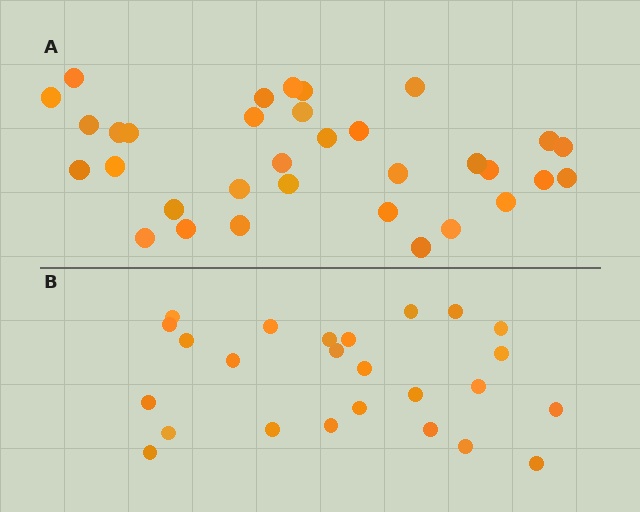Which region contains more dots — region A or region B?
Region A (the top region) has more dots.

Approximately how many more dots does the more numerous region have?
Region A has roughly 8 or so more dots than region B.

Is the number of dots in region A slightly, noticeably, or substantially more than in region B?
Region A has noticeably more, but not dramatically so. The ratio is roughly 1.3 to 1.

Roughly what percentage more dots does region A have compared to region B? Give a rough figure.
About 30% more.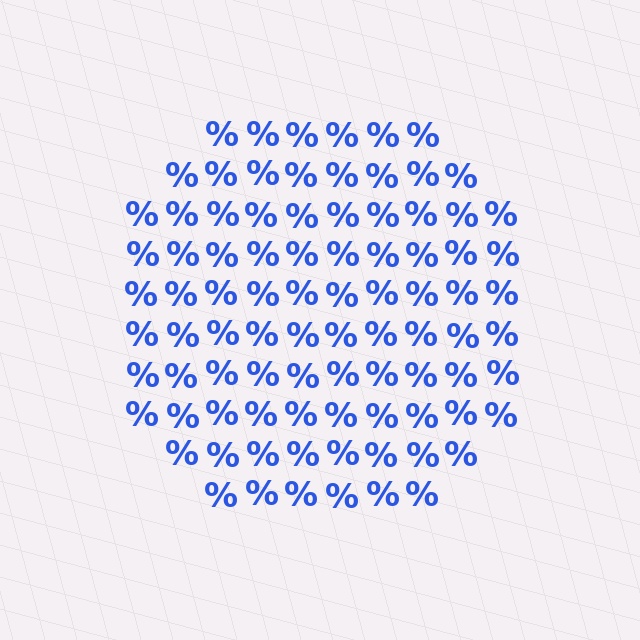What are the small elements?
The small elements are percent signs.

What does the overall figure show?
The overall figure shows a circle.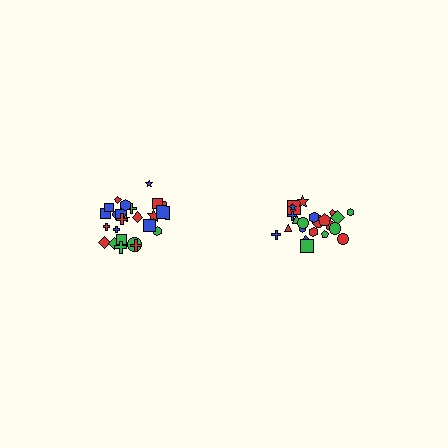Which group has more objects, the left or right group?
The left group.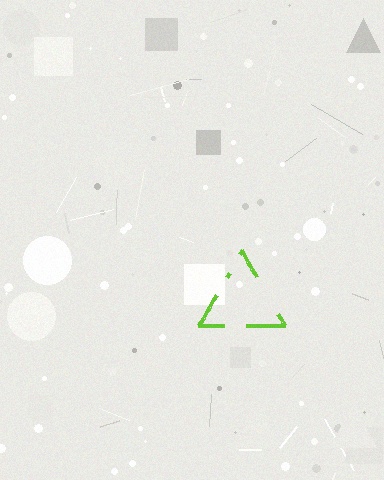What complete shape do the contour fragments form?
The contour fragments form a triangle.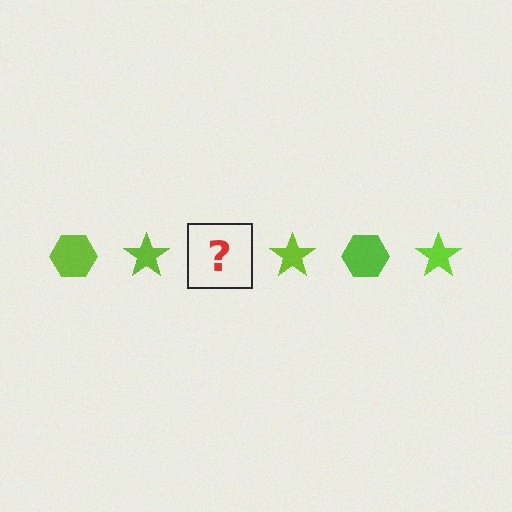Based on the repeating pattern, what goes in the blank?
The blank should be a lime hexagon.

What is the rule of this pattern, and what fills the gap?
The rule is that the pattern cycles through hexagon, star shapes in lime. The gap should be filled with a lime hexagon.